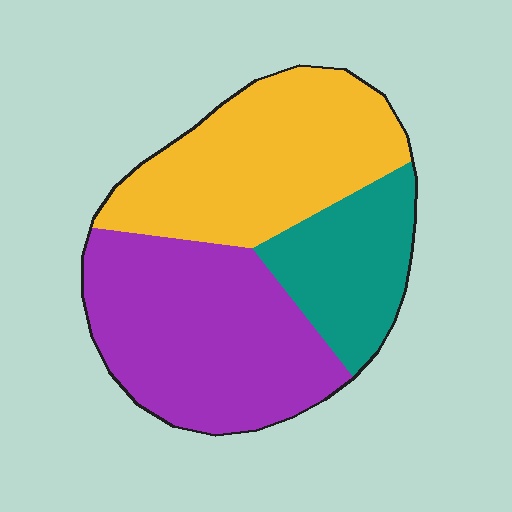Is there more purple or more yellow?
Purple.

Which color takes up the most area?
Purple, at roughly 40%.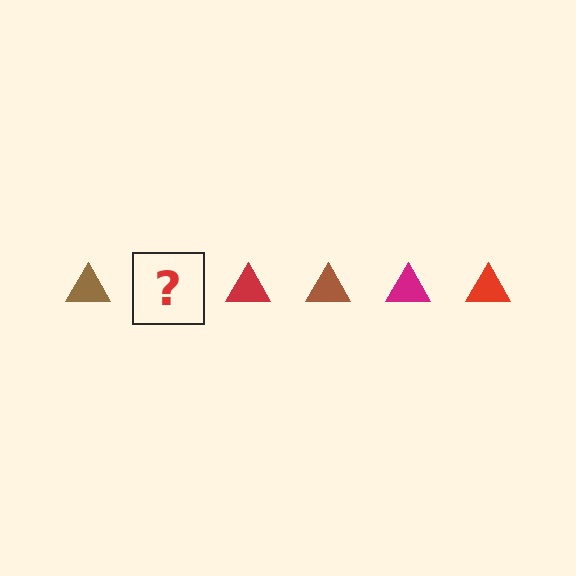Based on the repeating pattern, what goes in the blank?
The blank should be a magenta triangle.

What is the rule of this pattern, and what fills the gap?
The rule is that the pattern cycles through brown, magenta, red triangles. The gap should be filled with a magenta triangle.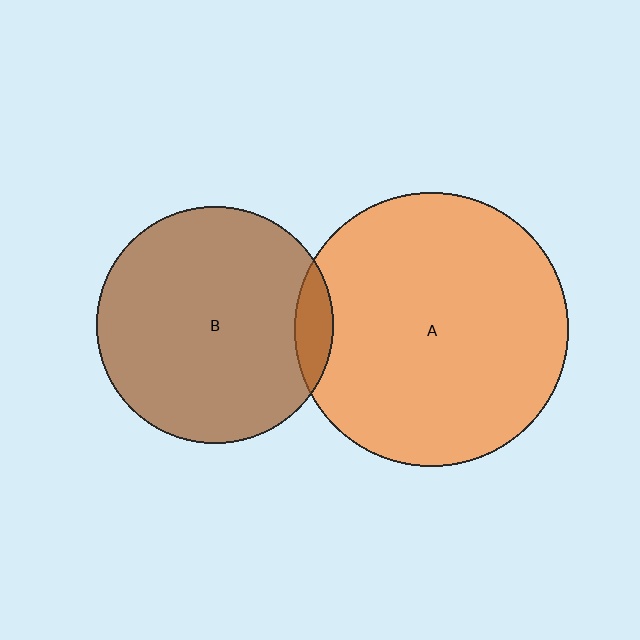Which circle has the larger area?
Circle A (orange).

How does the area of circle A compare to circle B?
Approximately 1.3 times.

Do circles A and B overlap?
Yes.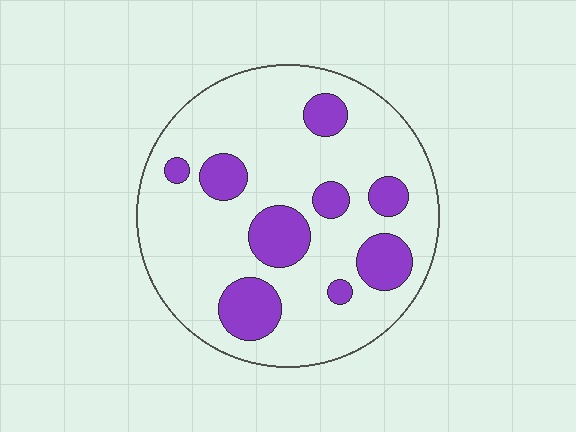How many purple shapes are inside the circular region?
9.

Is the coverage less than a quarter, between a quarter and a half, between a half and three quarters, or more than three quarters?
Less than a quarter.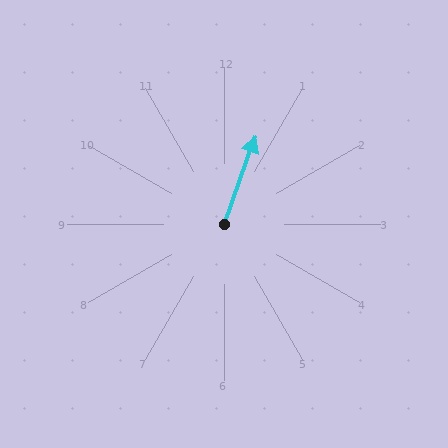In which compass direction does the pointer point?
North.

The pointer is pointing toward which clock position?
Roughly 1 o'clock.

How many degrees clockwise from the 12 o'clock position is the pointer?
Approximately 20 degrees.